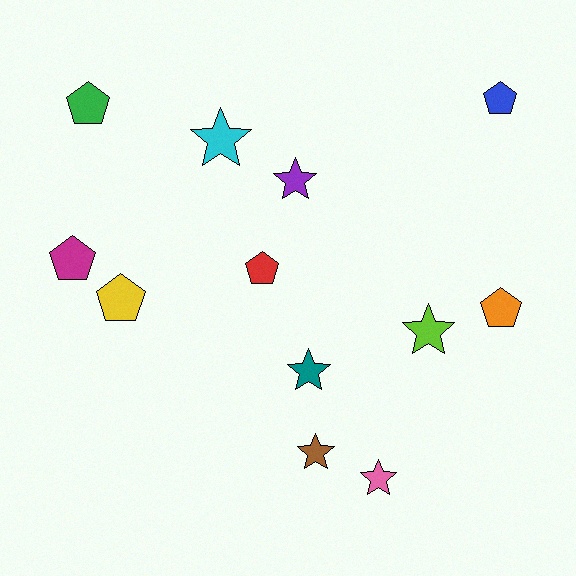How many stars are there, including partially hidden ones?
There are 6 stars.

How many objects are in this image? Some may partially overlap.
There are 12 objects.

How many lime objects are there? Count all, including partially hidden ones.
There is 1 lime object.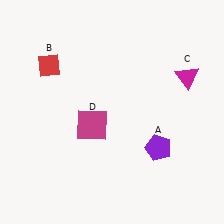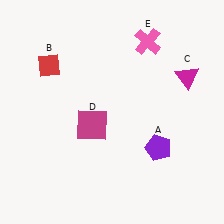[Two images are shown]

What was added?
A pink cross (E) was added in Image 2.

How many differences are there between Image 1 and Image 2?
There is 1 difference between the two images.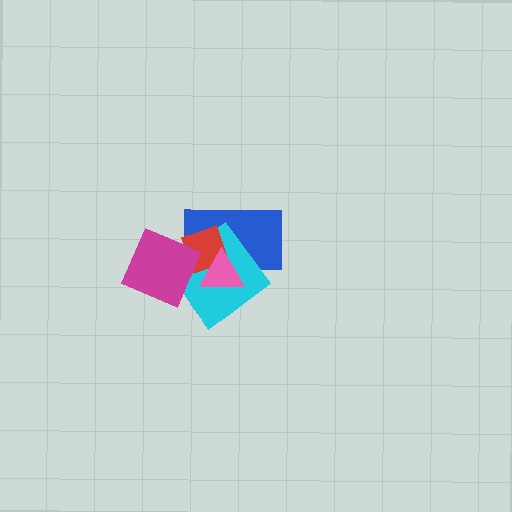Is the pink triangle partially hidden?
No, no other shape covers it.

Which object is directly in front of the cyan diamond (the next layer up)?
The red diamond is directly in front of the cyan diamond.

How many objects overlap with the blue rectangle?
4 objects overlap with the blue rectangle.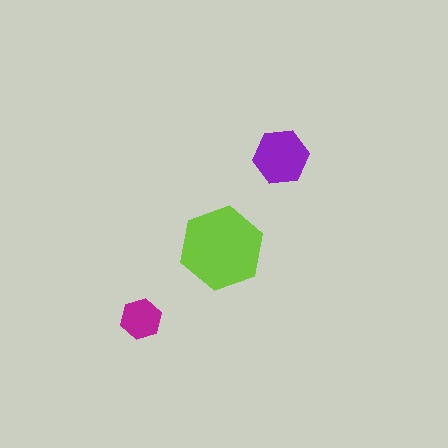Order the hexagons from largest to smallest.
the lime one, the purple one, the magenta one.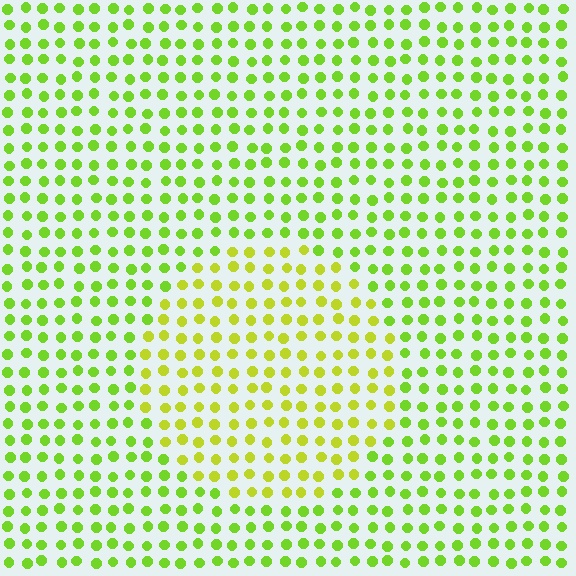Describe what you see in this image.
The image is filled with small lime elements in a uniform arrangement. A circle-shaped region is visible where the elements are tinted to a slightly different hue, forming a subtle color boundary.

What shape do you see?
I see a circle.